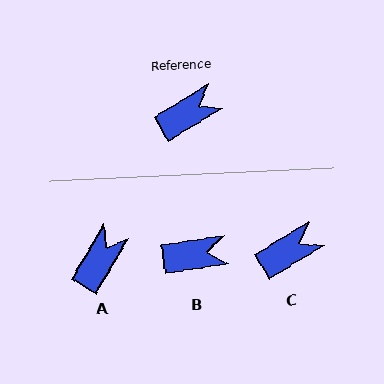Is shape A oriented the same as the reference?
No, it is off by about 28 degrees.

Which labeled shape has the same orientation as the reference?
C.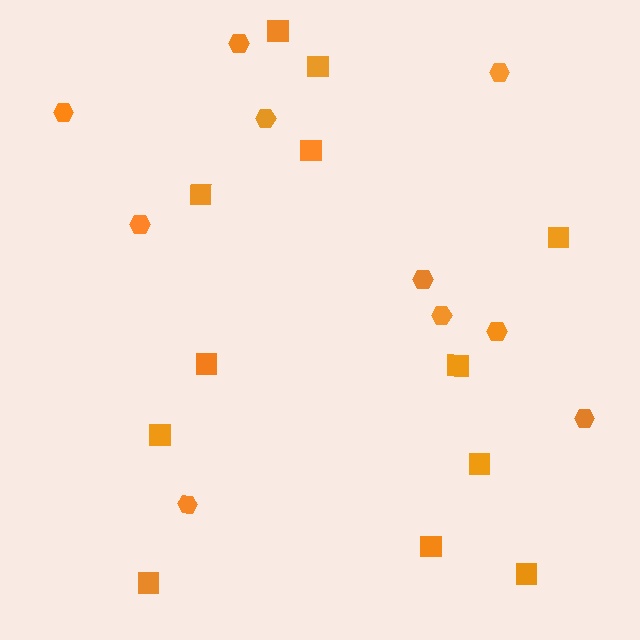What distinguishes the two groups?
There are 2 groups: one group of squares (12) and one group of hexagons (10).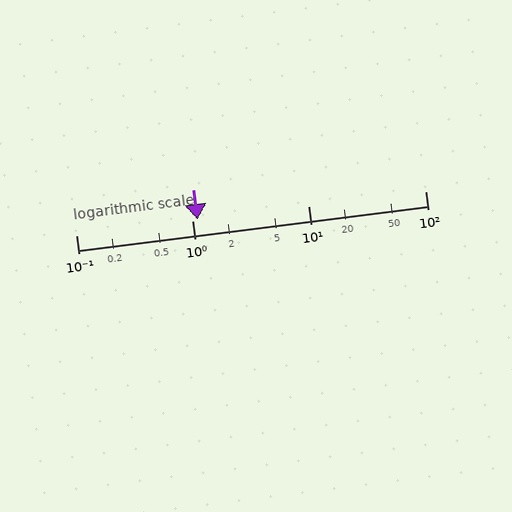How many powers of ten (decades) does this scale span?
The scale spans 3 decades, from 0.1 to 100.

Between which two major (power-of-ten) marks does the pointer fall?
The pointer is between 1 and 10.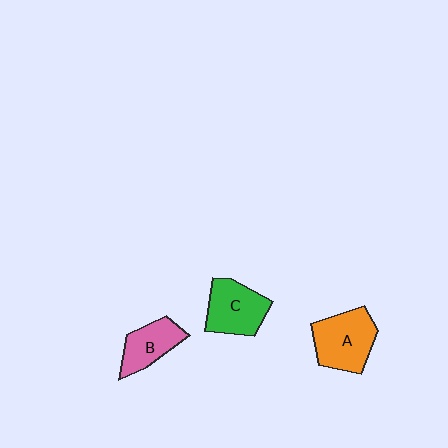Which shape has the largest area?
Shape A (orange).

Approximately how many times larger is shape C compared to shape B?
Approximately 1.3 times.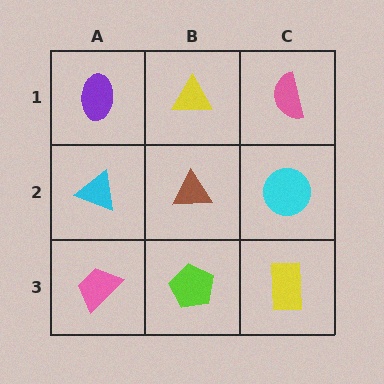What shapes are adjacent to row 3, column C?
A cyan circle (row 2, column C), a lime pentagon (row 3, column B).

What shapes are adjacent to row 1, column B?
A brown triangle (row 2, column B), a purple ellipse (row 1, column A), a pink semicircle (row 1, column C).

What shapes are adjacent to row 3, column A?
A cyan triangle (row 2, column A), a lime pentagon (row 3, column B).